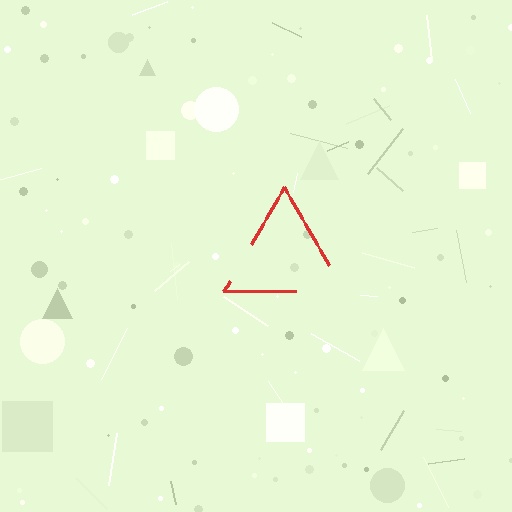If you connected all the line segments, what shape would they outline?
They would outline a triangle.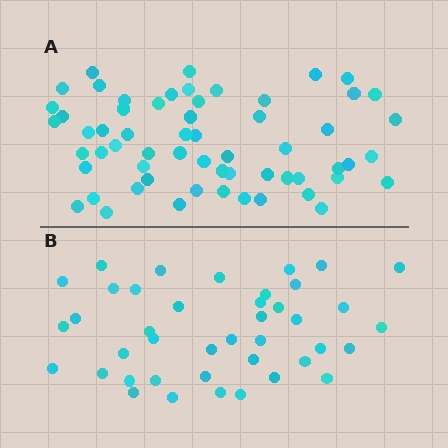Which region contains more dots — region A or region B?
Region A (the top region) has more dots.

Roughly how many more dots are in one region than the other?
Region A has approximately 20 more dots than region B.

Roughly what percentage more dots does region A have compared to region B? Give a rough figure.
About 45% more.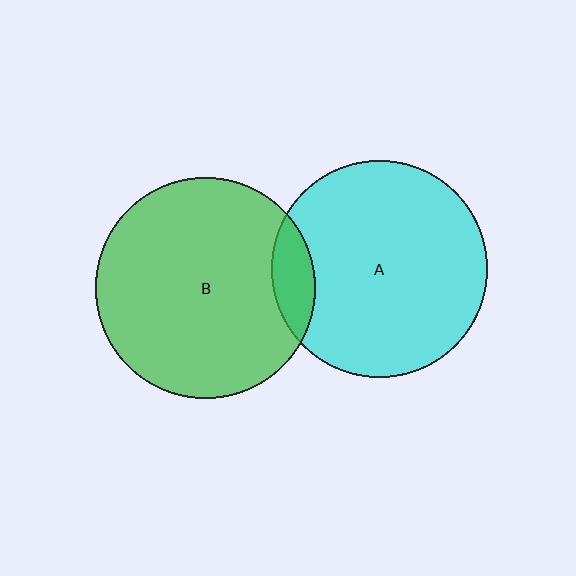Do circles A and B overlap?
Yes.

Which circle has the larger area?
Circle B (green).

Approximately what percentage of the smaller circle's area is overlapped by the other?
Approximately 10%.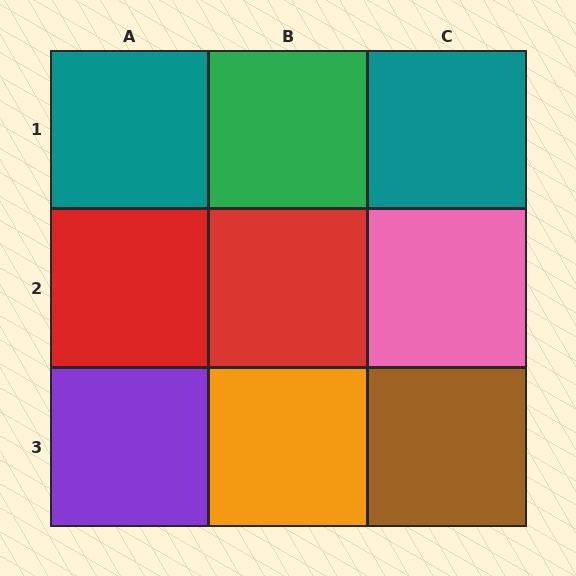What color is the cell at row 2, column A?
Red.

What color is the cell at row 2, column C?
Pink.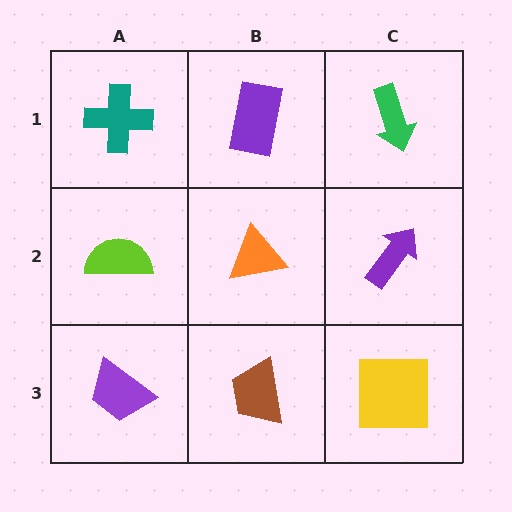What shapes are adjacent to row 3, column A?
A lime semicircle (row 2, column A), a brown trapezoid (row 3, column B).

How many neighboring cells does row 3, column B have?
3.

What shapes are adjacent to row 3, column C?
A purple arrow (row 2, column C), a brown trapezoid (row 3, column B).